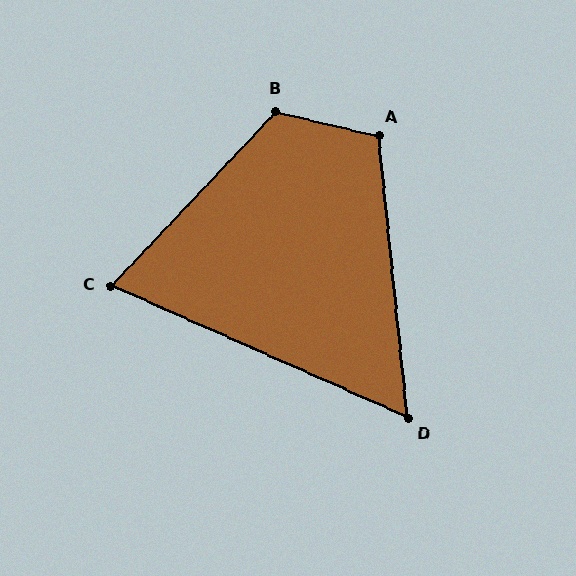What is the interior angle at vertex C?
Approximately 71 degrees (acute).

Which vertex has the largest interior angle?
B, at approximately 120 degrees.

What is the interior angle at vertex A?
Approximately 109 degrees (obtuse).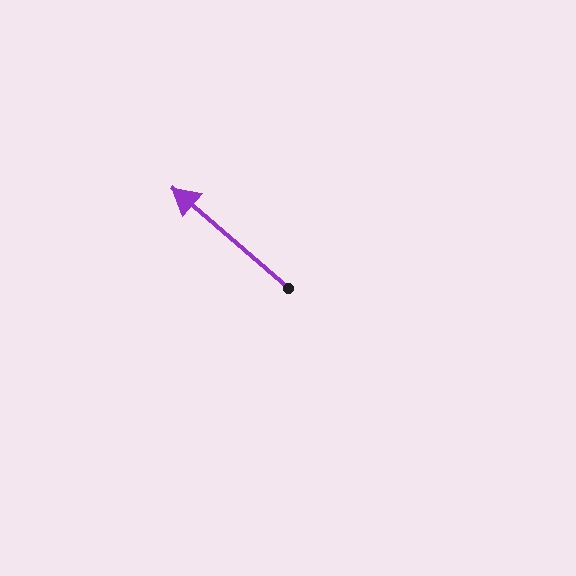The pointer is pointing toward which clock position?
Roughly 10 o'clock.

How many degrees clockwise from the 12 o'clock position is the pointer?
Approximately 311 degrees.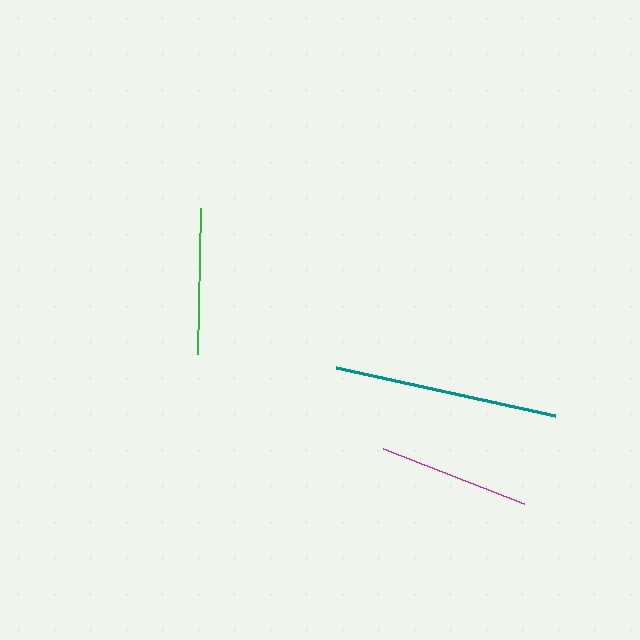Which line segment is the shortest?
The green line is the shortest at approximately 146 pixels.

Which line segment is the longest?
The teal line is the longest at approximately 224 pixels.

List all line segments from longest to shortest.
From longest to shortest: teal, magenta, green.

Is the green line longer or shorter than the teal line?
The teal line is longer than the green line.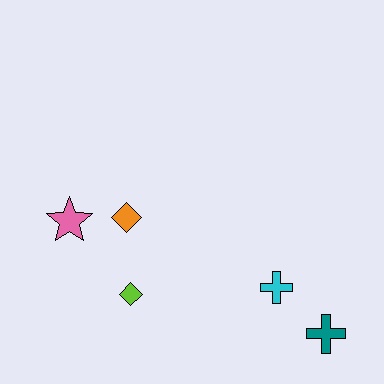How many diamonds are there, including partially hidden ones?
There are 2 diamonds.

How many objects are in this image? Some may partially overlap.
There are 5 objects.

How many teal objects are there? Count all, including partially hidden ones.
There is 1 teal object.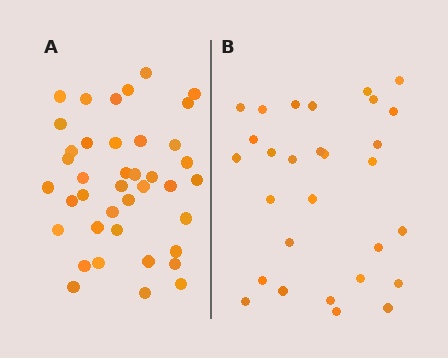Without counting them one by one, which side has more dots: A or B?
Region A (the left region) has more dots.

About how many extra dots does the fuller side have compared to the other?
Region A has roughly 12 or so more dots than region B.